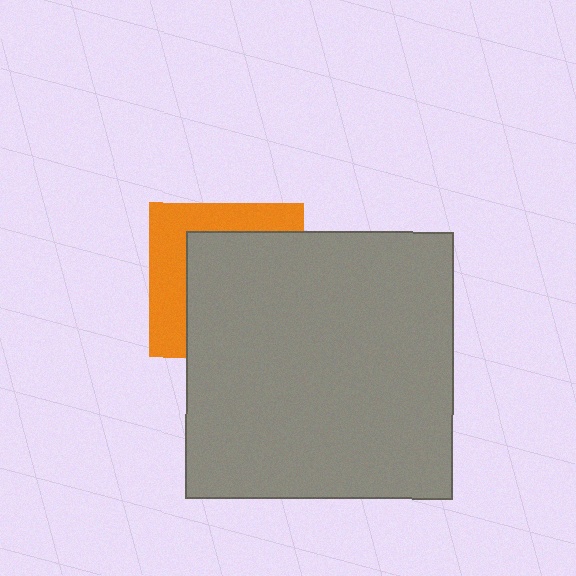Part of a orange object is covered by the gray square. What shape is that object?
It is a square.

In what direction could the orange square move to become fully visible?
The orange square could move toward the upper-left. That would shift it out from behind the gray square entirely.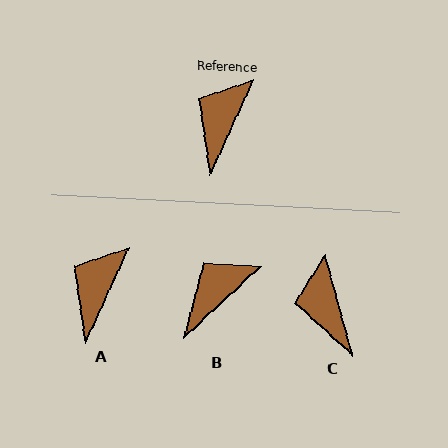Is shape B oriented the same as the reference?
No, it is off by about 23 degrees.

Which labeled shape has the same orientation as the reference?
A.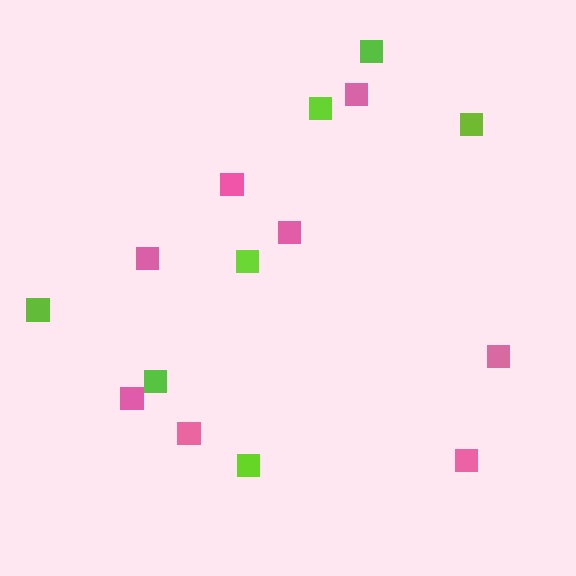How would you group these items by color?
There are 2 groups: one group of pink squares (8) and one group of lime squares (7).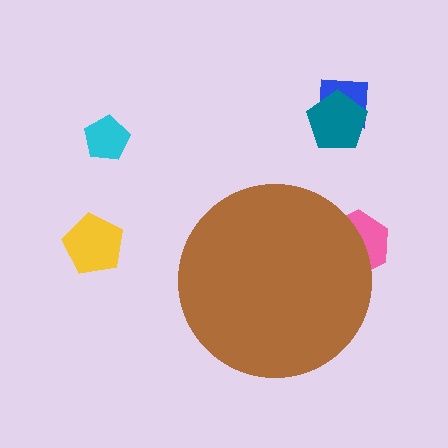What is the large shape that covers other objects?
A brown circle.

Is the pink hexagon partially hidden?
Yes, the pink hexagon is partially hidden behind the brown circle.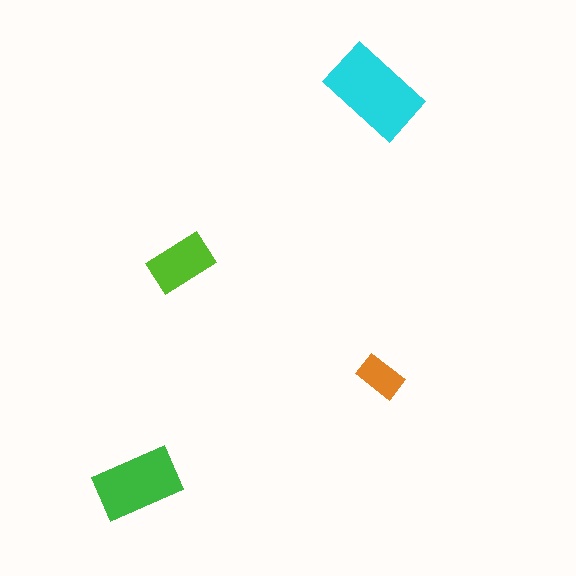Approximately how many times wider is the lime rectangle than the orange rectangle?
About 1.5 times wider.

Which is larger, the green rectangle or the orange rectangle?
The green one.